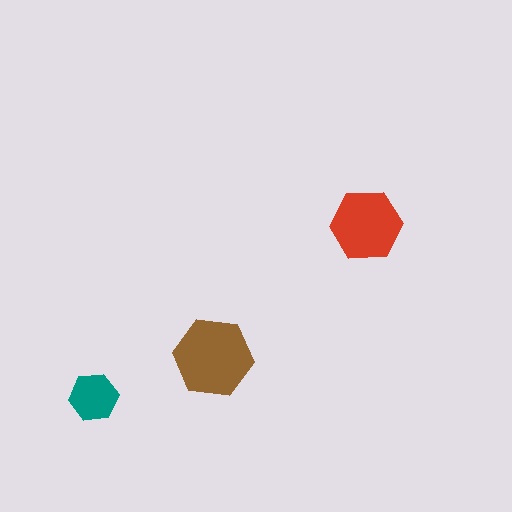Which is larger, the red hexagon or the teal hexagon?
The red one.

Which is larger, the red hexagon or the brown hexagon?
The brown one.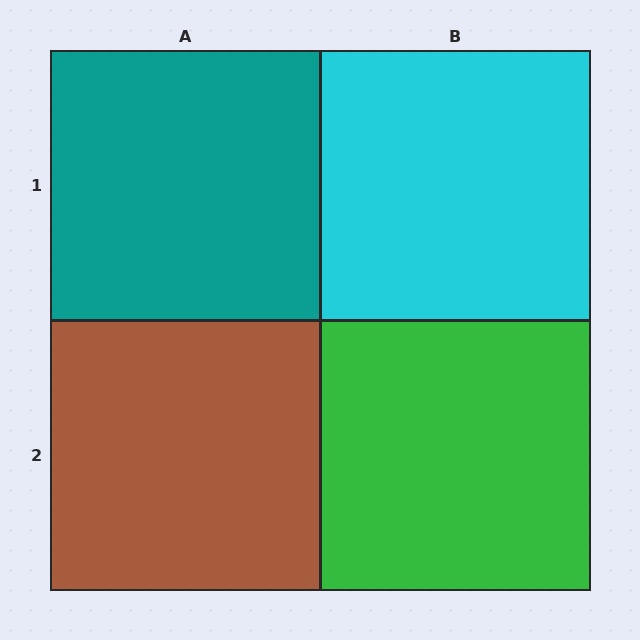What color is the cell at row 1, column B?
Cyan.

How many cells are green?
1 cell is green.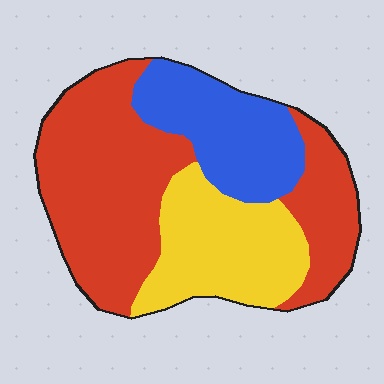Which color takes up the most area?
Red, at roughly 50%.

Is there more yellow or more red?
Red.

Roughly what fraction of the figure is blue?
Blue covers around 20% of the figure.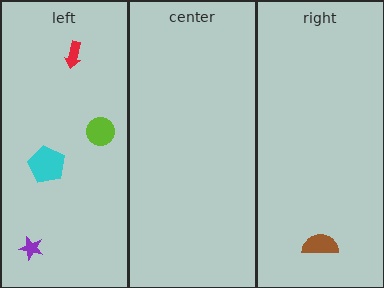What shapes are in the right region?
The brown semicircle.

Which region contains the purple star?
The left region.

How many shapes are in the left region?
4.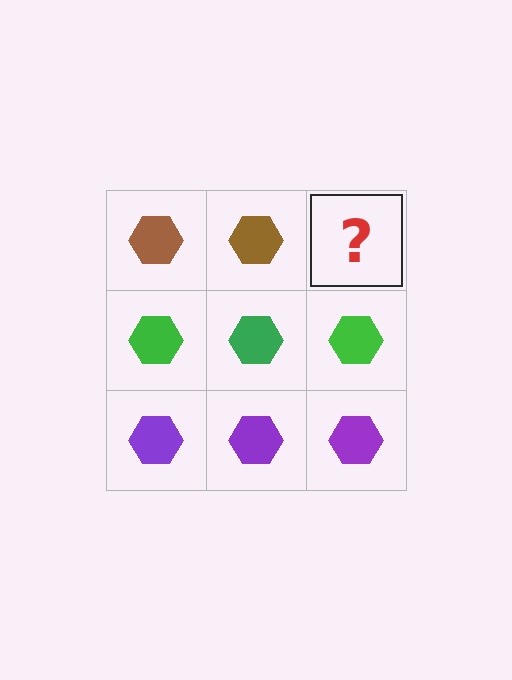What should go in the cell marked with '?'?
The missing cell should contain a brown hexagon.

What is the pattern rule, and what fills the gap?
The rule is that each row has a consistent color. The gap should be filled with a brown hexagon.